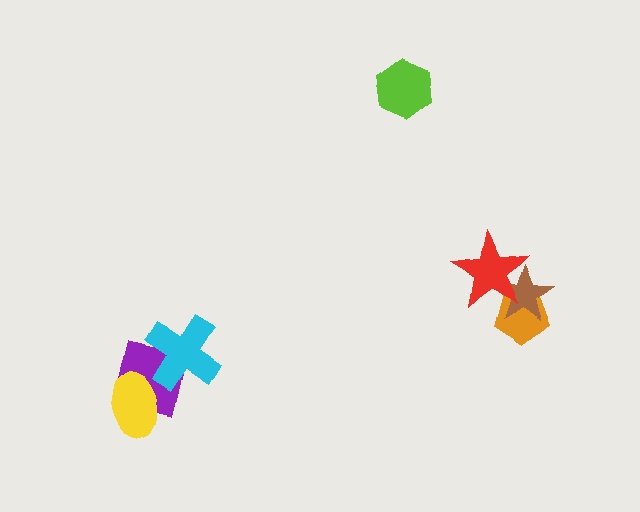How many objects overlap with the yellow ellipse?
1 object overlaps with the yellow ellipse.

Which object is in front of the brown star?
The red star is in front of the brown star.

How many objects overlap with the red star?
2 objects overlap with the red star.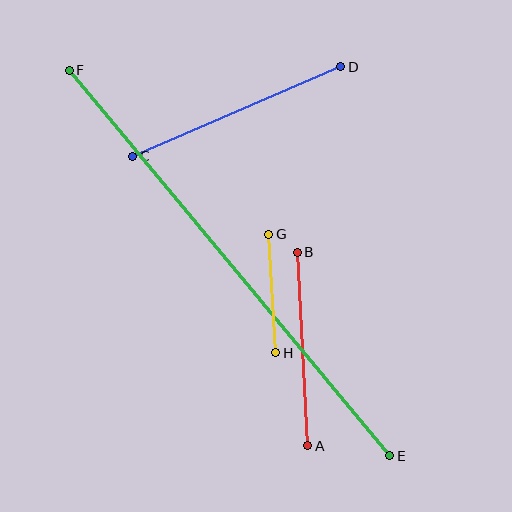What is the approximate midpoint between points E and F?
The midpoint is at approximately (229, 263) pixels.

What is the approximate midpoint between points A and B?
The midpoint is at approximately (302, 349) pixels.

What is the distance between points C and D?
The distance is approximately 226 pixels.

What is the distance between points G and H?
The distance is approximately 119 pixels.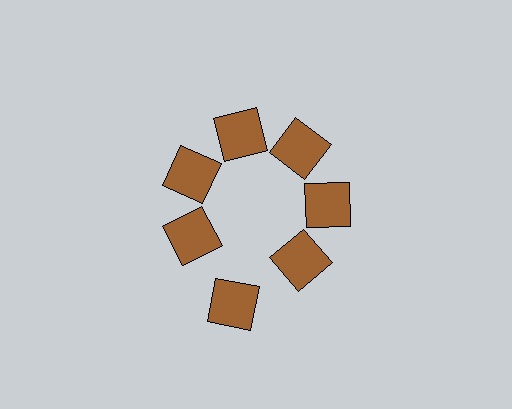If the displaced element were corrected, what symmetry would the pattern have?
It would have 7-fold rotational symmetry — the pattern would map onto itself every 51 degrees.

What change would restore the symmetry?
The symmetry would be restored by moving it inward, back onto the ring so that all 7 squares sit at equal angles and equal distance from the center.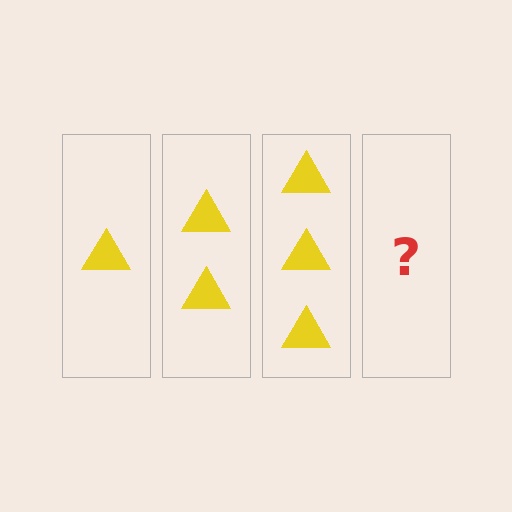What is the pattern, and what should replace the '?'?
The pattern is that each step adds one more triangle. The '?' should be 4 triangles.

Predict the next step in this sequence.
The next step is 4 triangles.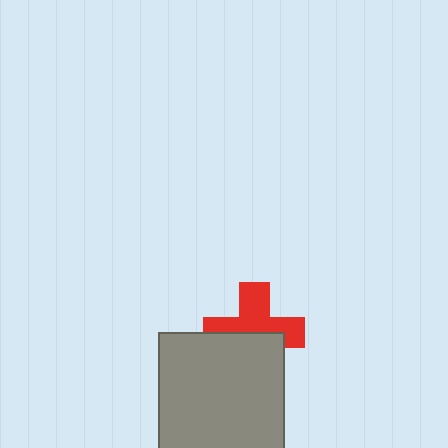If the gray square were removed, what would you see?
You would see the complete red cross.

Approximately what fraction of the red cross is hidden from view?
Roughly 46% of the red cross is hidden behind the gray square.